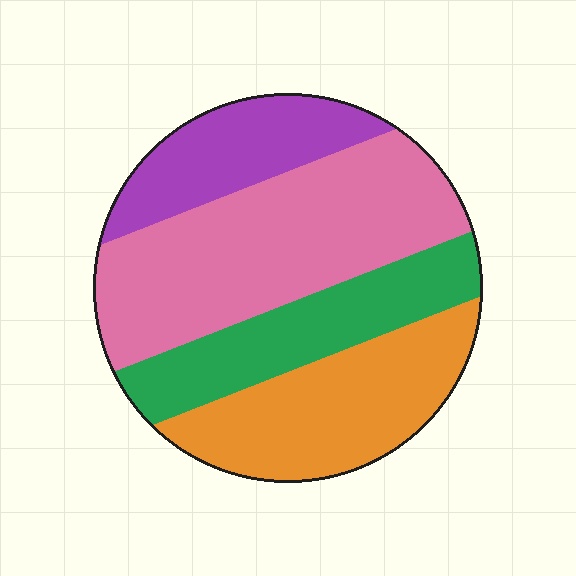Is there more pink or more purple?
Pink.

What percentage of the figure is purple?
Purple covers roughly 15% of the figure.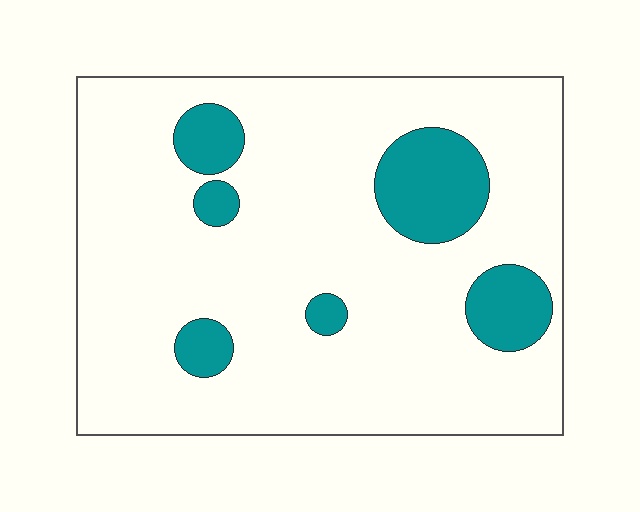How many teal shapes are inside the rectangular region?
6.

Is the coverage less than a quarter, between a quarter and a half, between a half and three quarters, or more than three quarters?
Less than a quarter.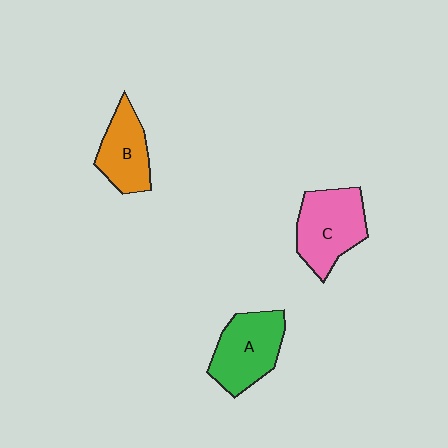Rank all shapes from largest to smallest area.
From largest to smallest: C (pink), A (green), B (orange).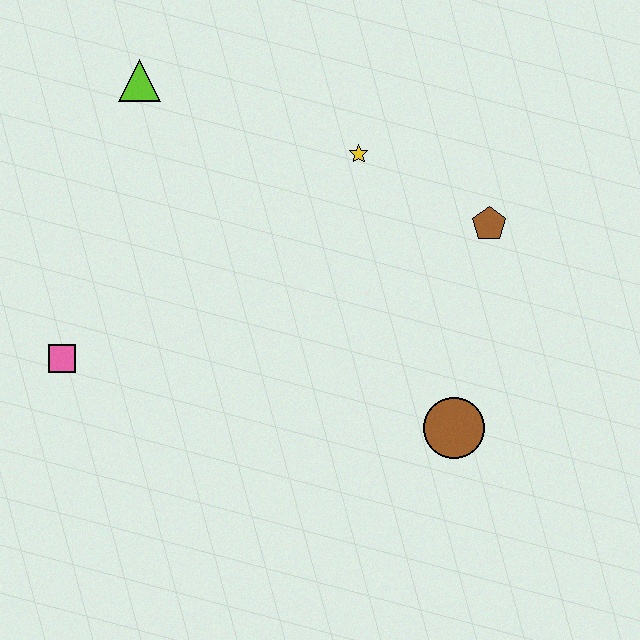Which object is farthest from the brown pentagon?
The pink square is farthest from the brown pentagon.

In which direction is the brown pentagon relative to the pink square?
The brown pentagon is to the right of the pink square.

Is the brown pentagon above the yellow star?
No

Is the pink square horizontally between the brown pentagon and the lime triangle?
No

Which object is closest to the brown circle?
The brown pentagon is closest to the brown circle.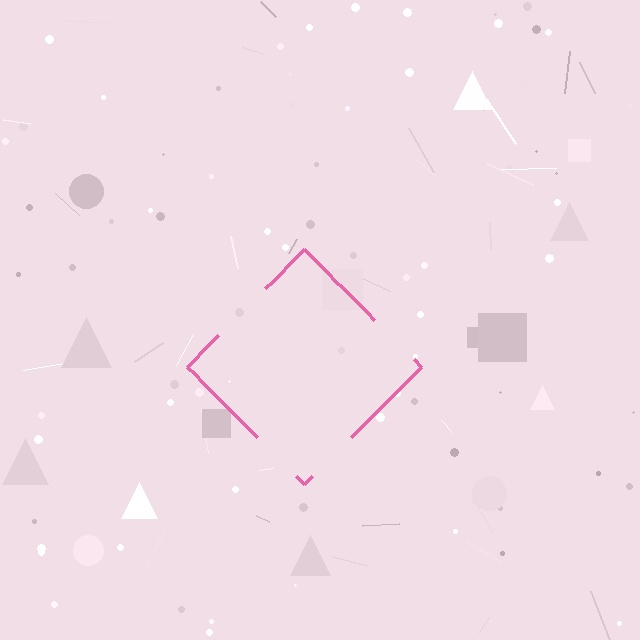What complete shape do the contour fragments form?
The contour fragments form a diamond.